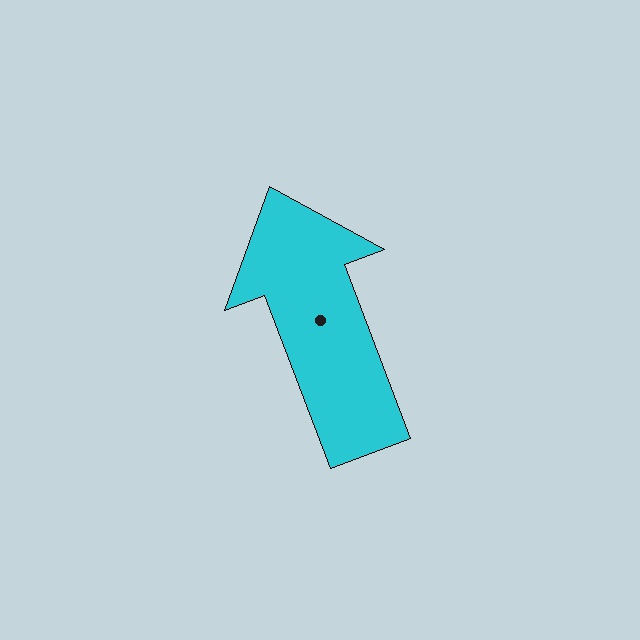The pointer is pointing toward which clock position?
Roughly 11 o'clock.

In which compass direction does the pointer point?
North.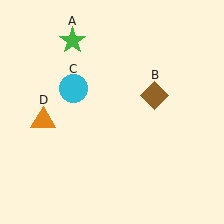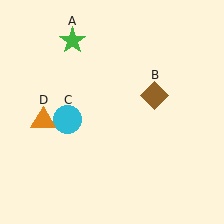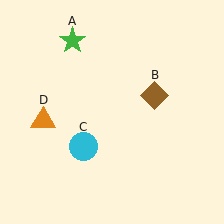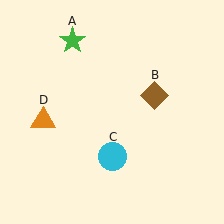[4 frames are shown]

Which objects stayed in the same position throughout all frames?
Green star (object A) and brown diamond (object B) and orange triangle (object D) remained stationary.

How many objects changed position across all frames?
1 object changed position: cyan circle (object C).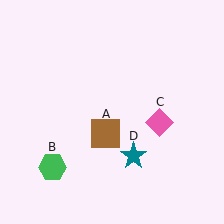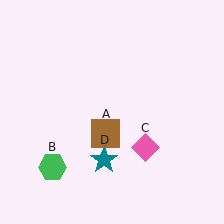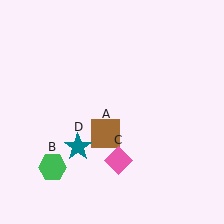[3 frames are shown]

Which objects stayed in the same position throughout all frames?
Brown square (object A) and green hexagon (object B) remained stationary.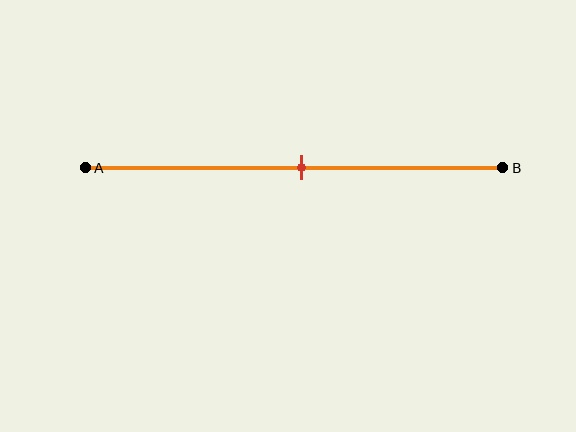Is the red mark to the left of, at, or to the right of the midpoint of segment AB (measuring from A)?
The red mark is approximately at the midpoint of segment AB.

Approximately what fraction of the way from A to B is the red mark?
The red mark is approximately 50% of the way from A to B.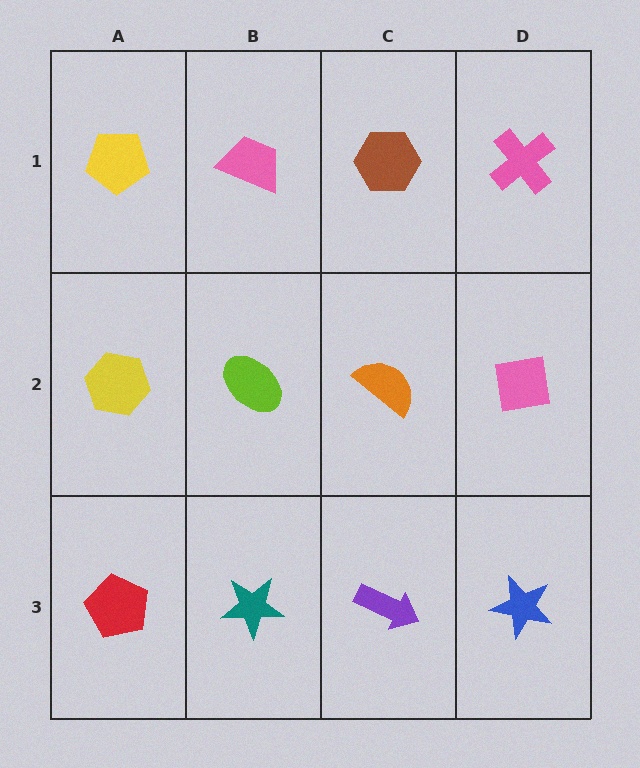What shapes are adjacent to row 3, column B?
A lime ellipse (row 2, column B), a red pentagon (row 3, column A), a purple arrow (row 3, column C).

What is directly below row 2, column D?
A blue star.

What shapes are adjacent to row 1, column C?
An orange semicircle (row 2, column C), a pink trapezoid (row 1, column B), a pink cross (row 1, column D).